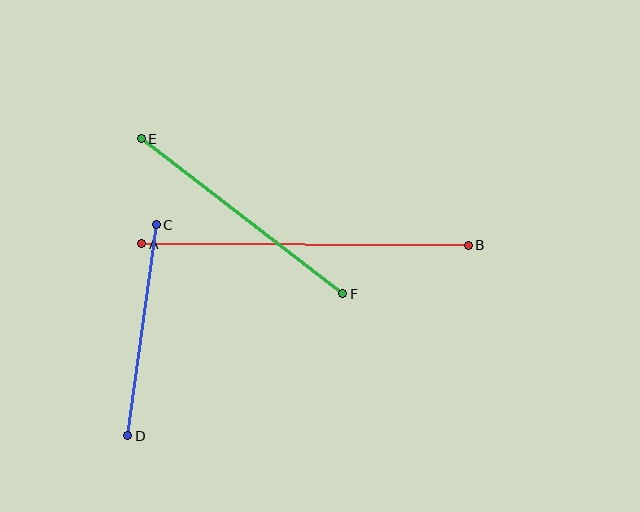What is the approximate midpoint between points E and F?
The midpoint is at approximately (242, 216) pixels.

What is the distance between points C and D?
The distance is approximately 213 pixels.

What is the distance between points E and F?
The distance is approximately 254 pixels.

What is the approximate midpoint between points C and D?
The midpoint is at approximately (142, 330) pixels.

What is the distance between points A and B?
The distance is approximately 327 pixels.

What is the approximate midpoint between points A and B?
The midpoint is at approximately (305, 244) pixels.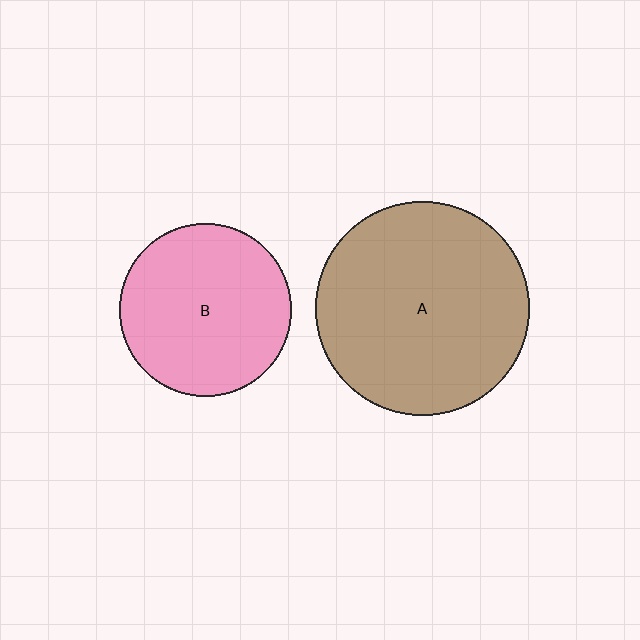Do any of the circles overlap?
No, none of the circles overlap.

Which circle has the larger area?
Circle A (brown).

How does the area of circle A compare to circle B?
Approximately 1.5 times.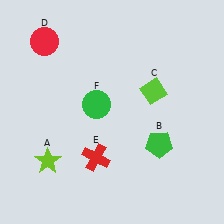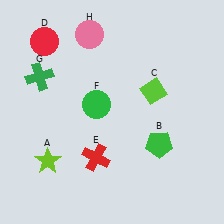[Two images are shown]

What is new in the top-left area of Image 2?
A pink circle (H) was added in the top-left area of Image 2.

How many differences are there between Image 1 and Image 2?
There are 2 differences between the two images.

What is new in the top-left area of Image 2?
A green cross (G) was added in the top-left area of Image 2.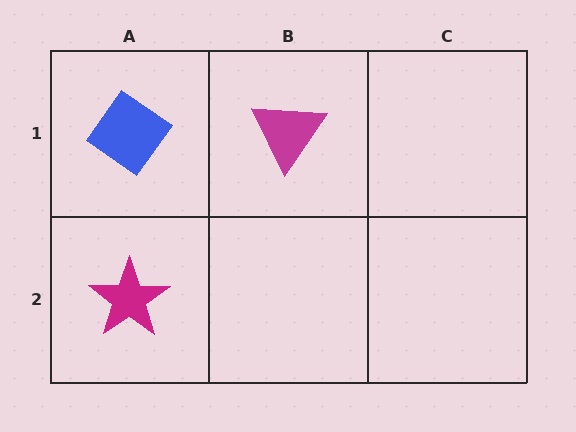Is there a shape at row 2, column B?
No, that cell is empty.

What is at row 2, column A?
A magenta star.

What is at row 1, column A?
A blue diamond.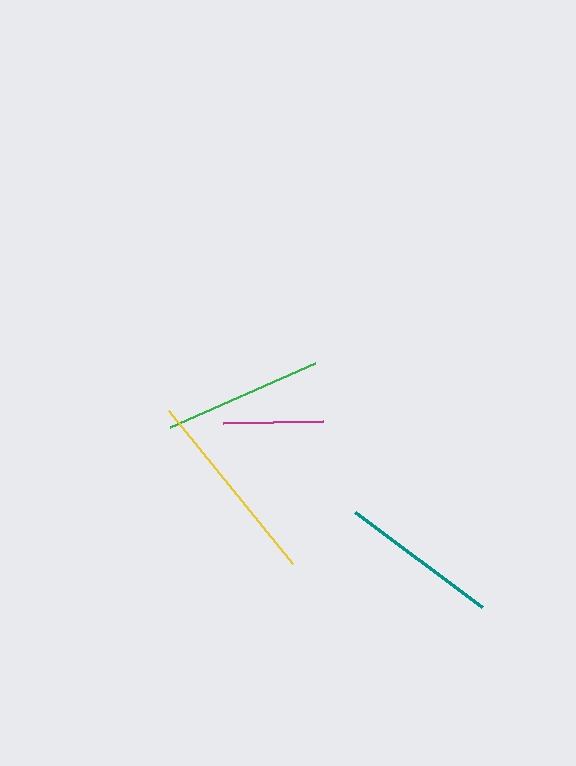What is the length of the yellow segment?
The yellow segment is approximately 197 pixels long.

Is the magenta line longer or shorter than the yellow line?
The yellow line is longer than the magenta line.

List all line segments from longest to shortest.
From longest to shortest: yellow, teal, green, magenta.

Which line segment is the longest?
The yellow line is the longest at approximately 197 pixels.